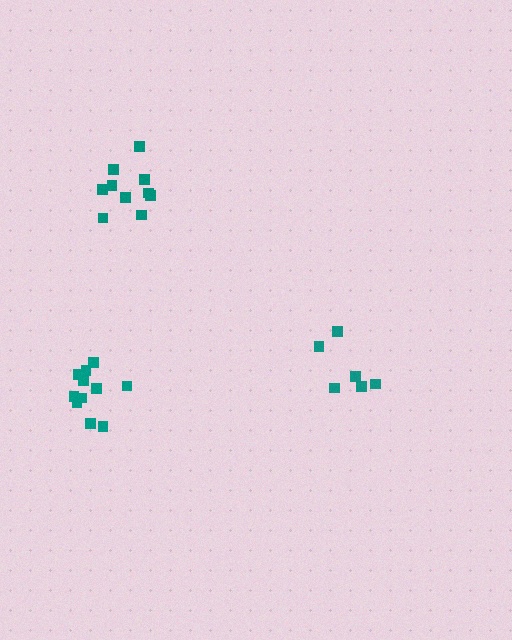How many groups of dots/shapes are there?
There are 3 groups.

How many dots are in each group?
Group 1: 10 dots, Group 2: 6 dots, Group 3: 11 dots (27 total).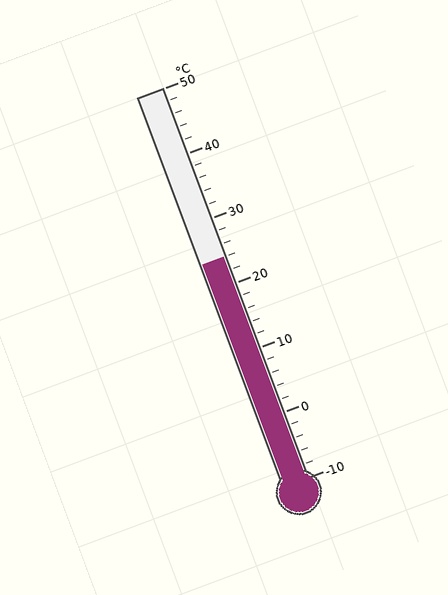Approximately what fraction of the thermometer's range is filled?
The thermometer is filled to approximately 55% of its range.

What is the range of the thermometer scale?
The thermometer scale ranges from -10°C to 50°C.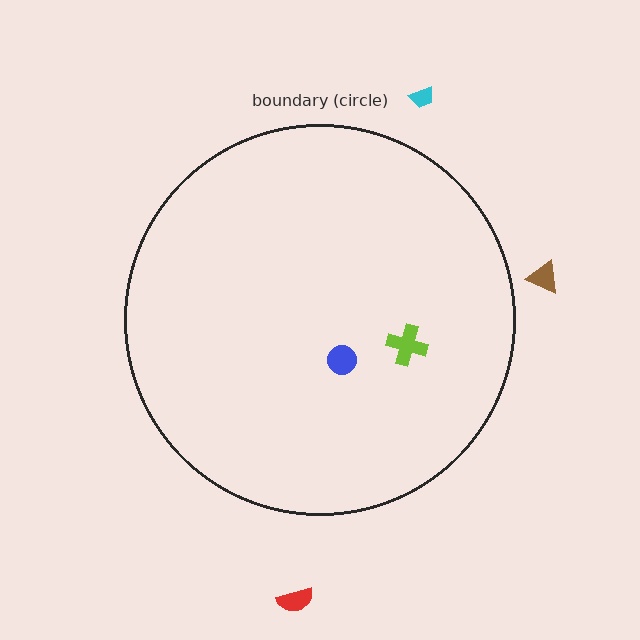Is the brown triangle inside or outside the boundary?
Outside.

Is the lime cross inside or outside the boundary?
Inside.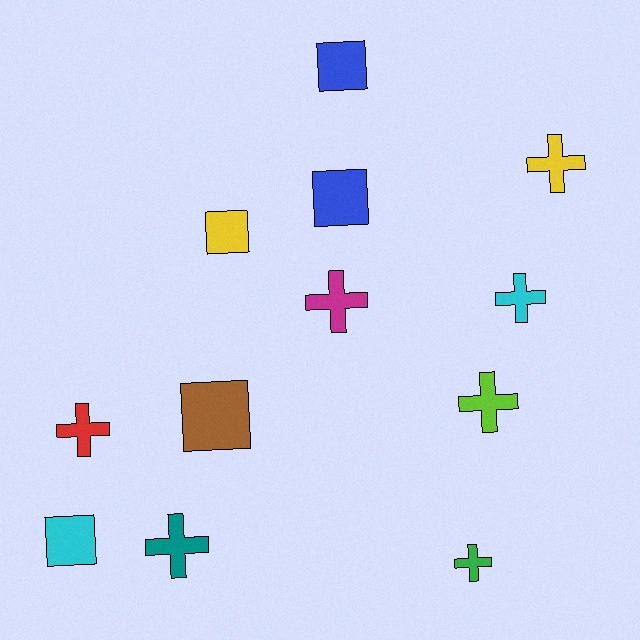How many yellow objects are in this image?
There are 2 yellow objects.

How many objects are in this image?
There are 12 objects.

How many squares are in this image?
There are 5 squares.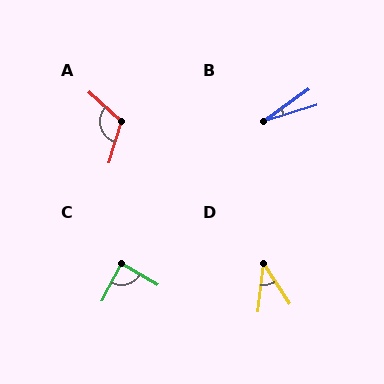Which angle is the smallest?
B, at approximately 19 degrees.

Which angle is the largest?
A, at approximately 115 degrees.